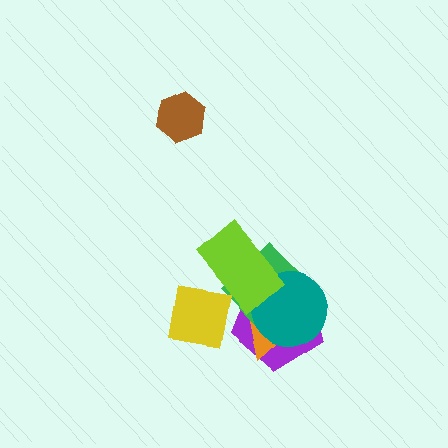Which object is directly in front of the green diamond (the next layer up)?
The teal circle is directly in front of the green diamond.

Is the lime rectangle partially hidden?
No, no other shape covers it.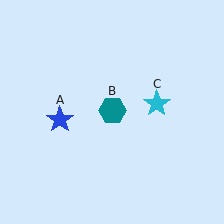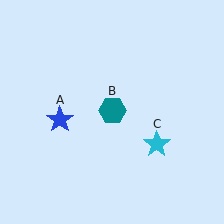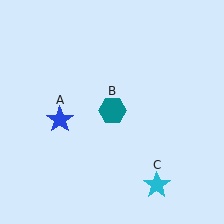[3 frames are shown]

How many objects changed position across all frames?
1 object changed position: cyan star (object C).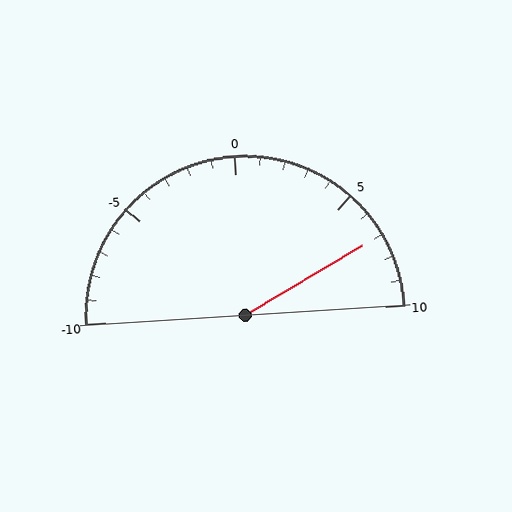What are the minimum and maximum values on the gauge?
The gauge ranges from -10 to 10.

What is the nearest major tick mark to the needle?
The nearest major tick mark is 5.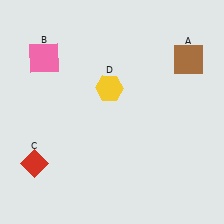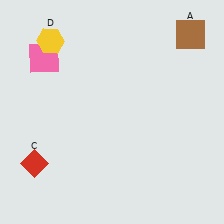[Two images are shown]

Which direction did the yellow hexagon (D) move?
The yellow hexagon (D) moved left.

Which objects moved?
The objects that moved are: the brown square (A), the yellow hexagon (D).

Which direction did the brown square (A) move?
The brown square (A) moved up.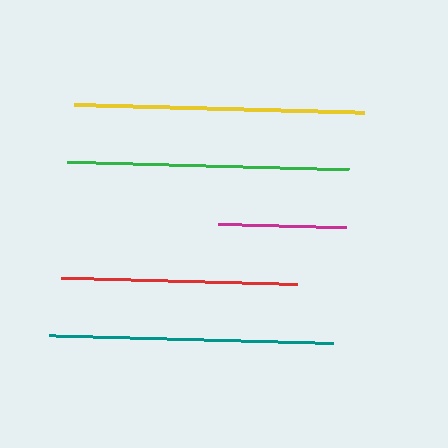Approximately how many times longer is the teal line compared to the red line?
The teal line is approximately 1.2 times the length of the red line.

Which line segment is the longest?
The yellow line is the longest at approximately 290 pixels.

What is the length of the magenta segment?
The magenta segment is approximately 128 pixels long.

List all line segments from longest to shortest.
From longest to shortest: yellow, teal, green, red, magenta.